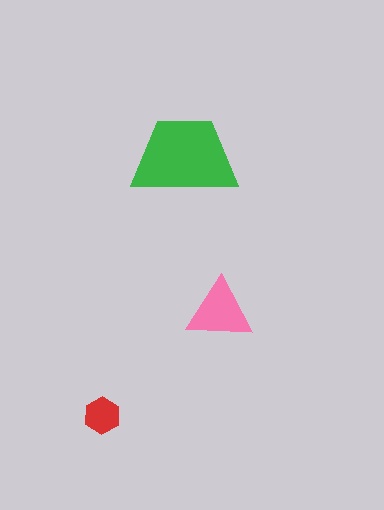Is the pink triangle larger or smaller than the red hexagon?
Larger.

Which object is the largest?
The green trapezoid.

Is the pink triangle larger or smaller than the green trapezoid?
Smaller.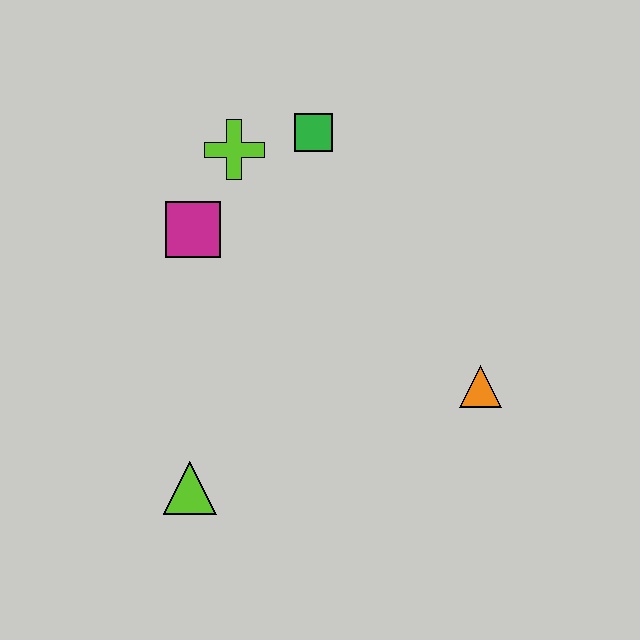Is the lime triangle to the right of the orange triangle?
No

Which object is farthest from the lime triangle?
The green square is farthest from the lime triangle.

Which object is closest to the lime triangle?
The magenta square is closest to the lime triangle.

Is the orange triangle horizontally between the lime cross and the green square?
No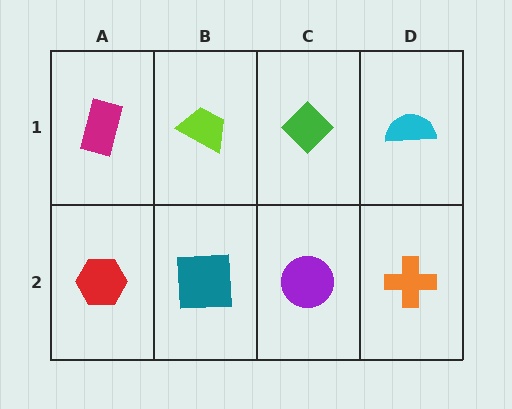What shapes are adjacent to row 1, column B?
A teal square (row 2, column B), a magenta rectangle (row 1, column A), a green diamond (row 1, column C).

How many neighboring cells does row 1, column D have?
2.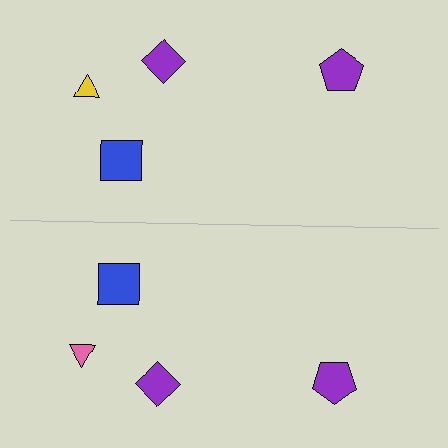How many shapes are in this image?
There are 8 shapes in this image.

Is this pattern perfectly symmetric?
No, the pattern is not perfectly symmetric. The pink triangle on the bottom side breaks the symmetry — its mirror counterpart is yellow.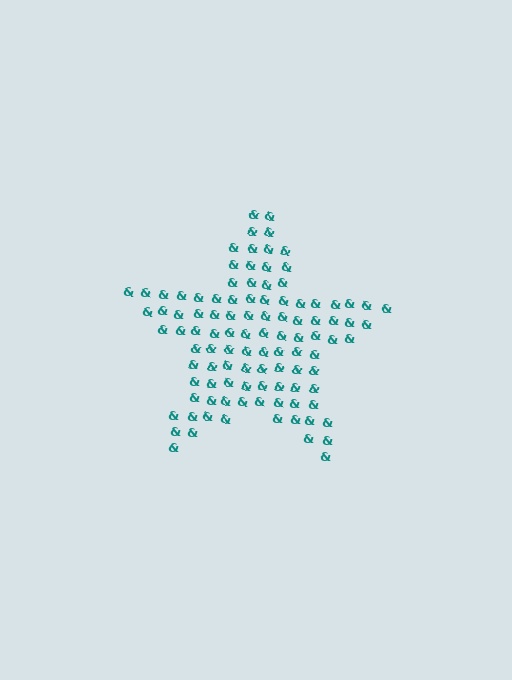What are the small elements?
The small elements are ampersands.